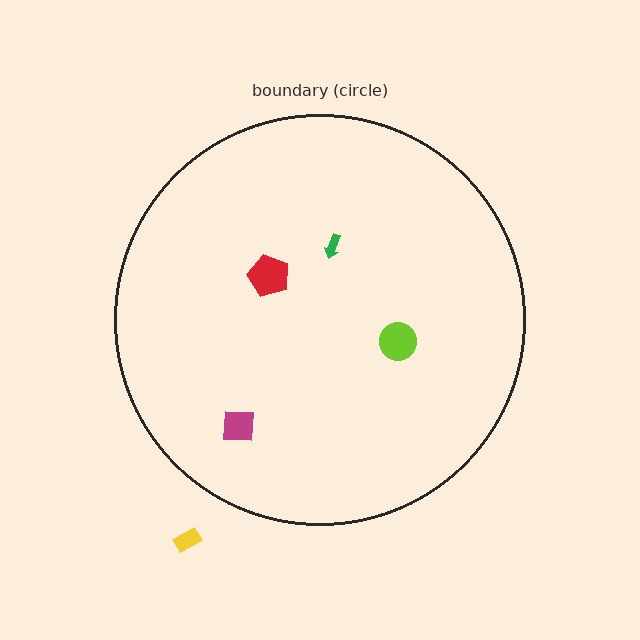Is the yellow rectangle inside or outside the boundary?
Outside.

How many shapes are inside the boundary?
4 inside, 1 outside.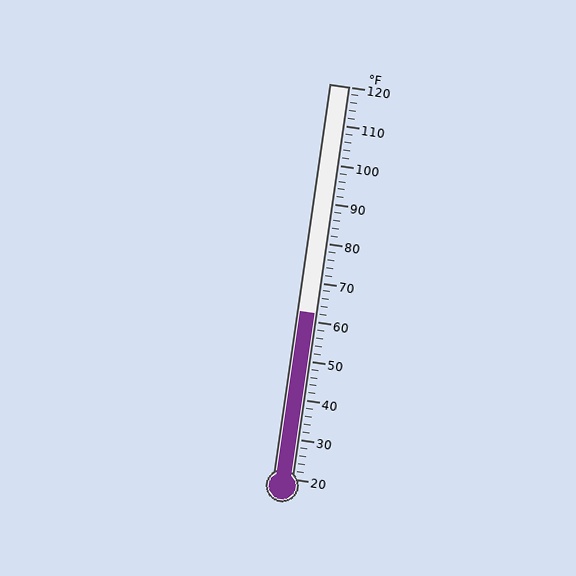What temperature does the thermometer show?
The thermometer shows approximately 62°F.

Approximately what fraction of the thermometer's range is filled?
The thermometer is filled to approximately 40% of its range.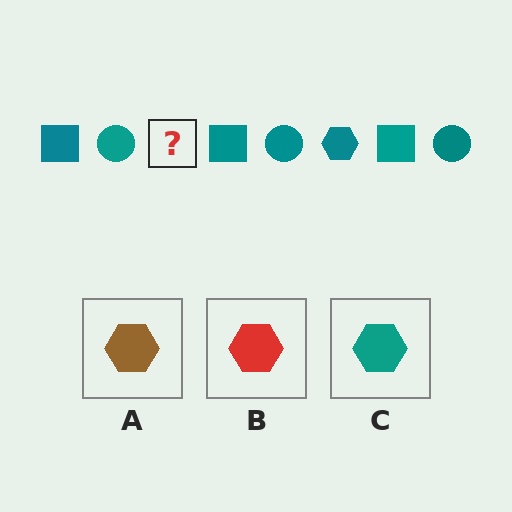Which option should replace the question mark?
Option C.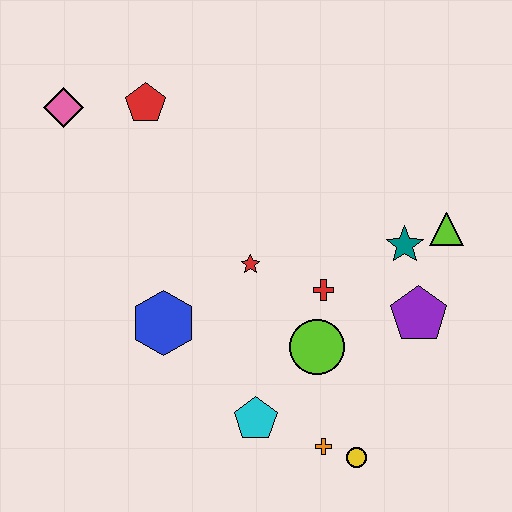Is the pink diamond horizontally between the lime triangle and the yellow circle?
No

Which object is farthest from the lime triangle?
The pink diamond is farthest from the lime triangle.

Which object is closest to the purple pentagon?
The teal star is closest to the purple pentagon.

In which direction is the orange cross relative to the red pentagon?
The orange cross is below the red pentagon.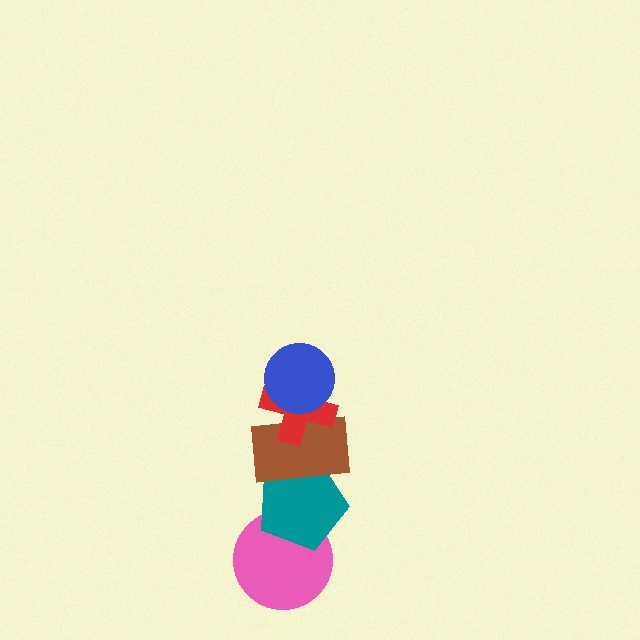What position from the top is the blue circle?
The blue circle is 1st from the top.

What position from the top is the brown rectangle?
The brown rectangle is 3rd from the top.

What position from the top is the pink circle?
The pink circle is 5th from the top.